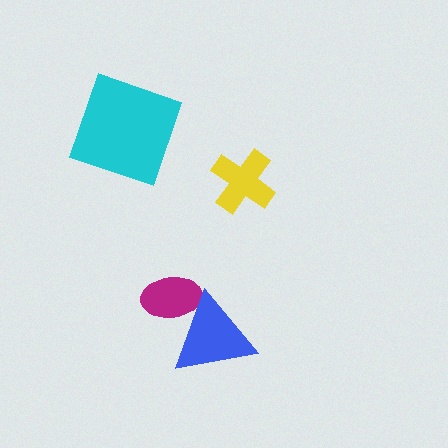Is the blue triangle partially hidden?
No, no other shape covers it.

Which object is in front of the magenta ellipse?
The blue triangle is in front of the magenta ellipse.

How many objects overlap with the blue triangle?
1 object overlaps with the blue triangle.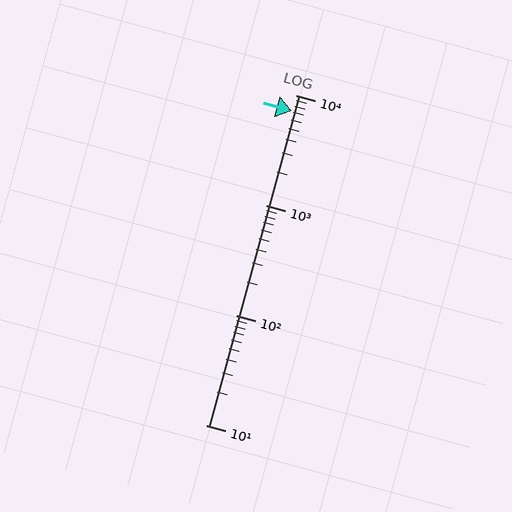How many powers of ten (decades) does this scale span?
The scale spans 3 decades, from 10 to 10000.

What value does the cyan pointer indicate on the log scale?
The pointer indicates approximately 7100.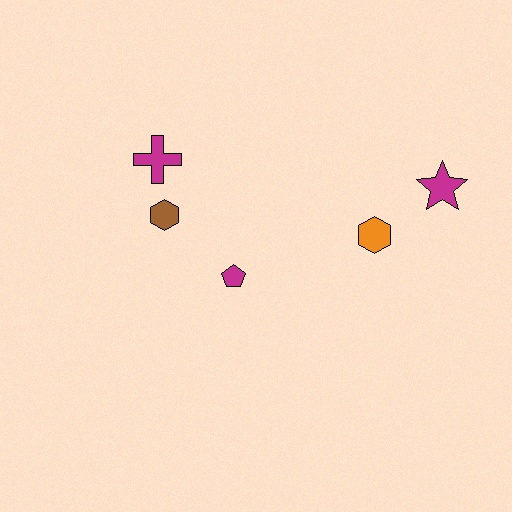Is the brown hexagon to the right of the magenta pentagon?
No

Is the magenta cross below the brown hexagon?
No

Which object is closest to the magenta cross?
The brown hexagon is closest to the magenta cross.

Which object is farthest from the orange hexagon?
The magenta cross is farthest from the orange hexagon.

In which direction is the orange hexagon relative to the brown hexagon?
The orange hexagon is to the right of the brown hexagon.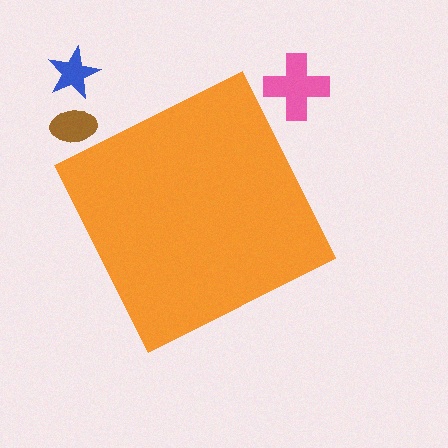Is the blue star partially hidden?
No, the blue star is fully visible.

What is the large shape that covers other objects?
An orange square.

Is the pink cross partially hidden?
No, the pink cross is fully visible.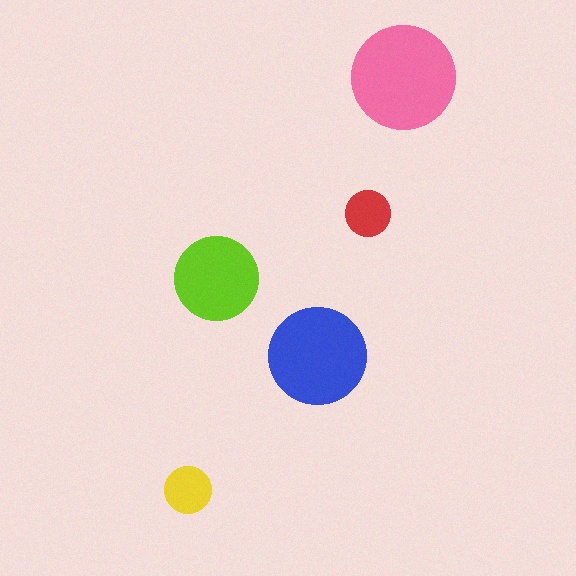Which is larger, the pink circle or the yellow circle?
The pink one.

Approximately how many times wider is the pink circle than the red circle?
About 2.5 times wider.